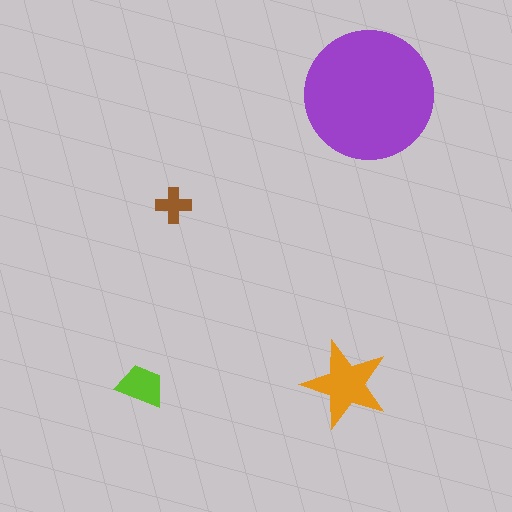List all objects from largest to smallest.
The purple circle, the orange star, the lime trapezoid, the brown cross.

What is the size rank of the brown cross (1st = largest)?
4th.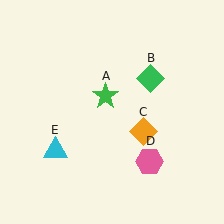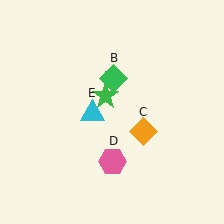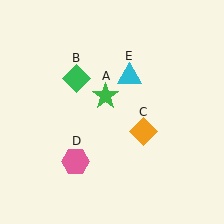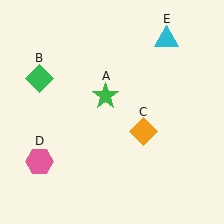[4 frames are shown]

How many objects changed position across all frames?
3 objects changed position: green diamond (object B), pink hexagon (object D), cyan triangle (object E).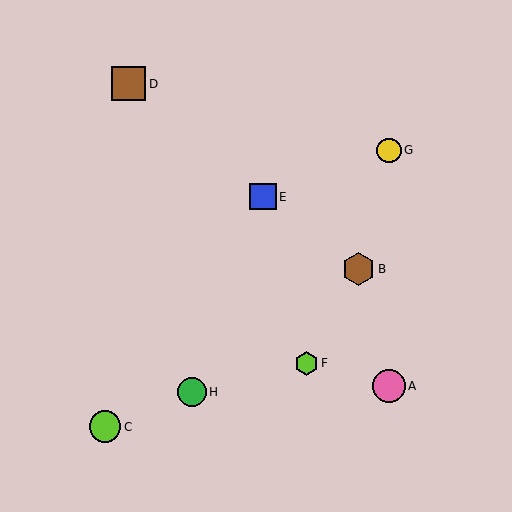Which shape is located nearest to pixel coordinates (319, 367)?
The lime hexagon (labeled F) at (306, 363) is nearest to that location.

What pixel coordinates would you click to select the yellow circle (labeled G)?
Click at (389, 150) to select the yellow circle G.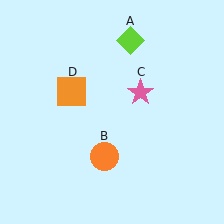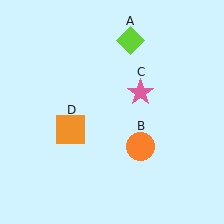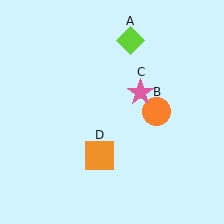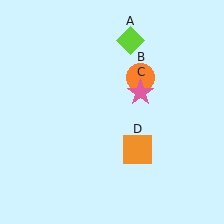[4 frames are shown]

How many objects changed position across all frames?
2 objects changed position: orange circle (object B), orange square (object D).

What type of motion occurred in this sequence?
The orange circle (object B), orange square (object D) rotated counterclockwise around the center of the scene.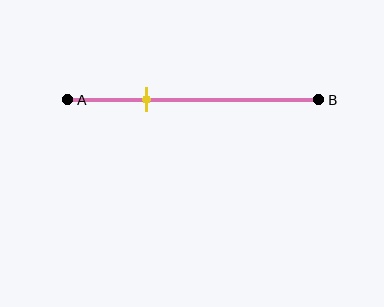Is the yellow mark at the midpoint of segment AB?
No, the mark is at about 30% from A, not at the 50% midpoint.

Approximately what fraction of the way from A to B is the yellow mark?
The yellow mark is approximately 30% of the way from A to B.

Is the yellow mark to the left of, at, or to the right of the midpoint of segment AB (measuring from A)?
The yellow mark is to the left of the midpoint of segment AB.